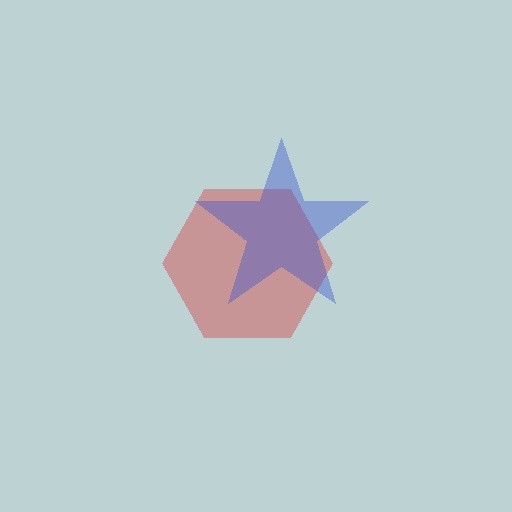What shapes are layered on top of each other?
The layered shapes are: a red hexagon, a blue star.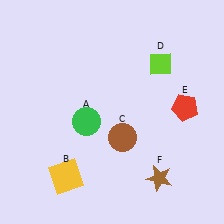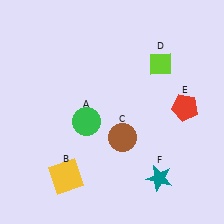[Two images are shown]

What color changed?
The star (F) changed from brown in Image 1 to teal in Image 2.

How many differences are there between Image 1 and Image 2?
There is 1 difference between the two images.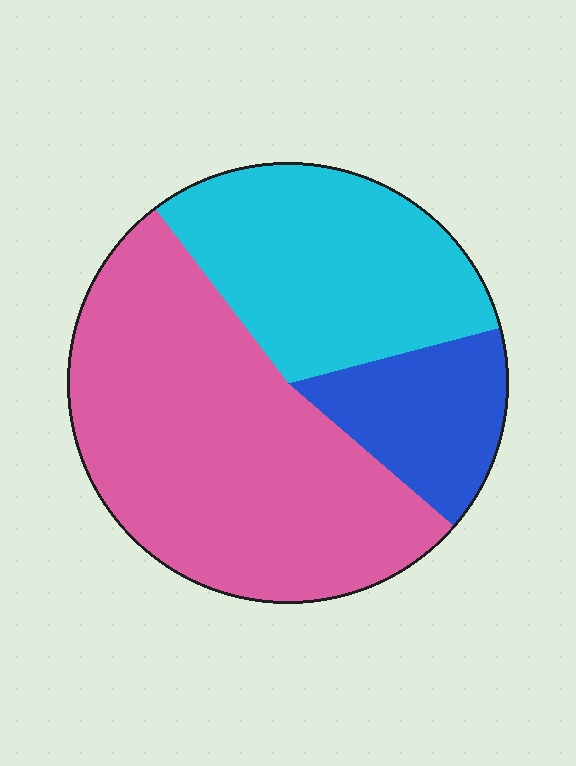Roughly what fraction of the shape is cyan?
Cyan covers roughly 30% of the shape.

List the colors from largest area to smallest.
From largest to smallest: pink, cyan, blue.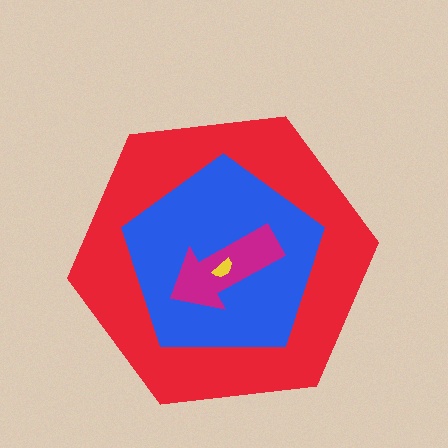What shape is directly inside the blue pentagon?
The magenta arrow.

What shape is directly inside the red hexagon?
The blue pentagon.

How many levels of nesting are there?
4.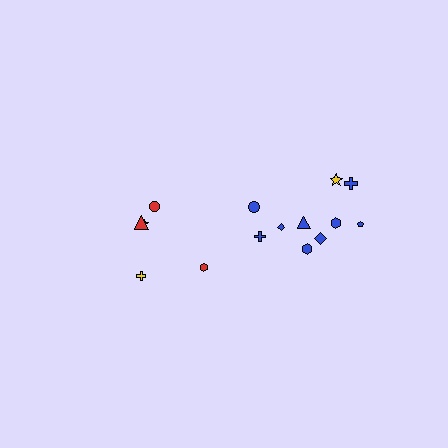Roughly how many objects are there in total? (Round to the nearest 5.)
Roughly 15 objects in total.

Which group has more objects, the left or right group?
The right group.